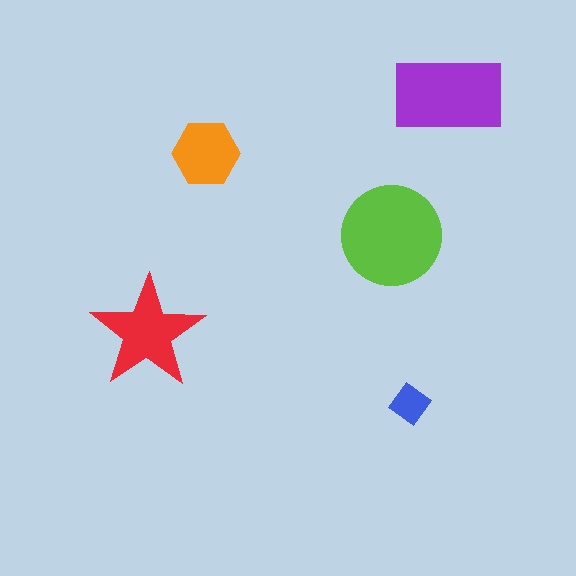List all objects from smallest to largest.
The blue diamond, the orange hexagon, the red star, the purple rectangle, the lime circle.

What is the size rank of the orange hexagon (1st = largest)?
4th.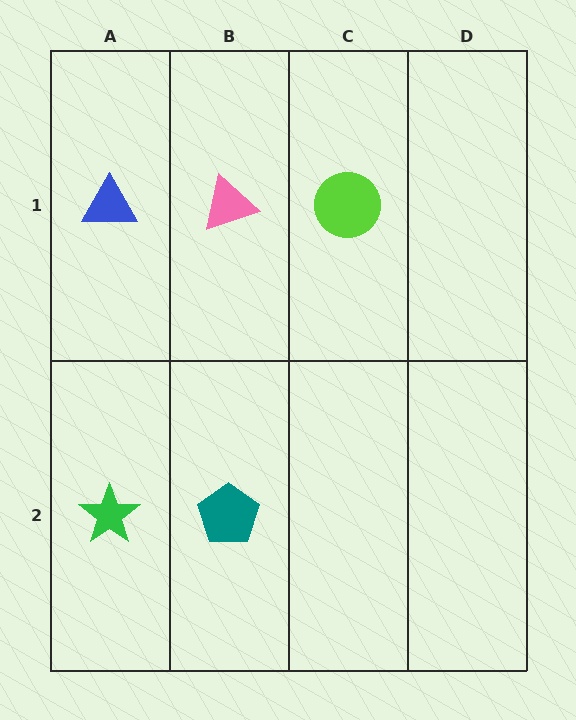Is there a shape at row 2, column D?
No, that cell is empty.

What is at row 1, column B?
A pink triangle.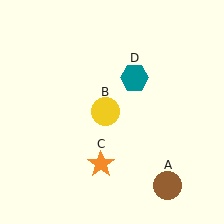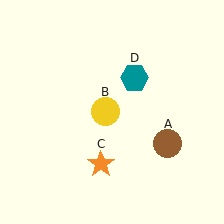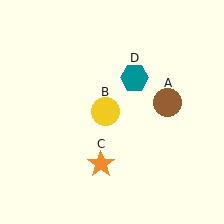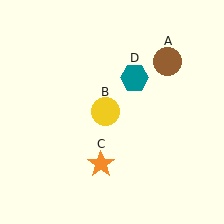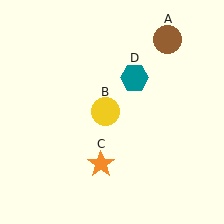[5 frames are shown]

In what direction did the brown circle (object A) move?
The brown circle (object A) moved up.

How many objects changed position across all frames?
1 object changed position: brown circle (object A).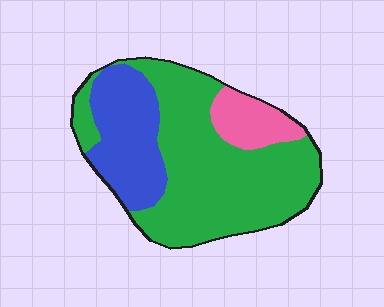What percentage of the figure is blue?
Blue covers 26% of the figure.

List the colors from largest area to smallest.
From largest to smallest: green, blue, pink.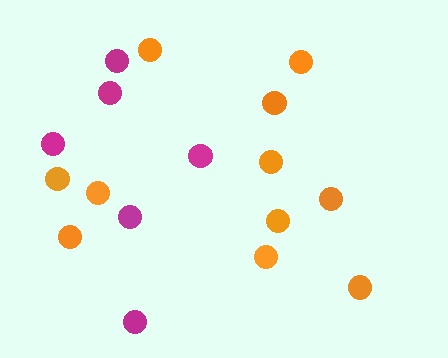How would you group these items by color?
There are 2 groups: one group of magenta circles (6) and one group of orange circles (11).